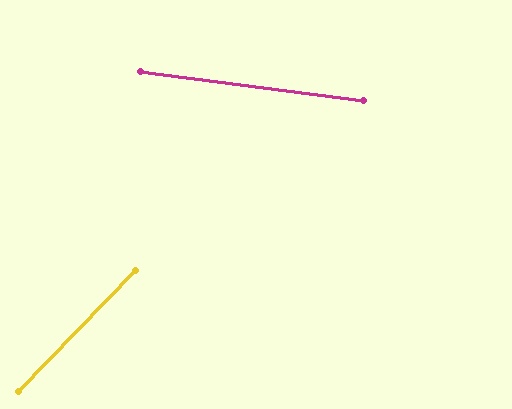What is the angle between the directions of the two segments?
Approximately 53 degrees.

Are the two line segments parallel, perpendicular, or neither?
Neither parallel nor perpendicular — they differ by about 53°.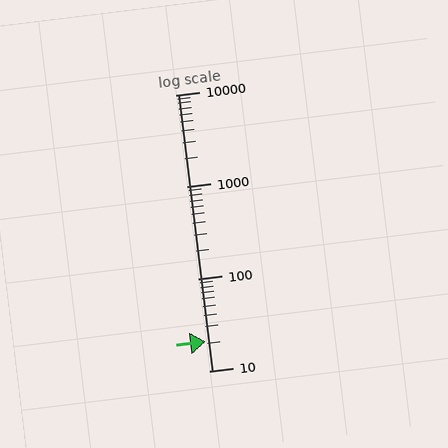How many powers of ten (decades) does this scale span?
The scale spans 3 decades, from 10 to 10000.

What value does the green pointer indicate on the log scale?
The pointer indicates approximately 21.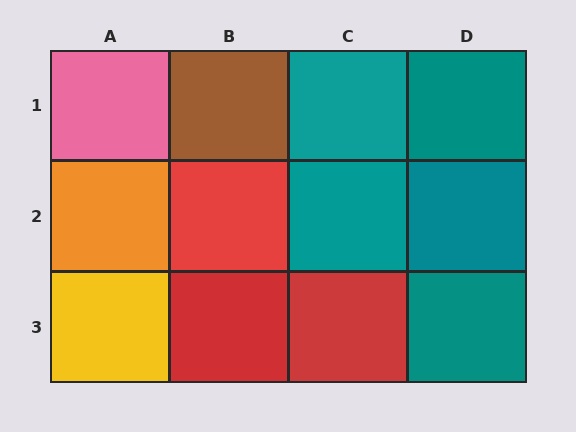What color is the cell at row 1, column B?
Brown.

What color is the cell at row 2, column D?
Teal.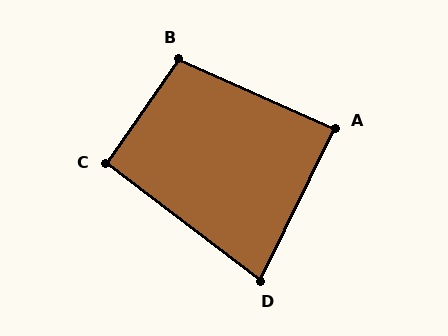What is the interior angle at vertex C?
Approximately 92 degrees (approximately right).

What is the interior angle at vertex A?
Approximately 88 degrees (approximately right).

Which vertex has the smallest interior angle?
D, at approximately 79 degrees.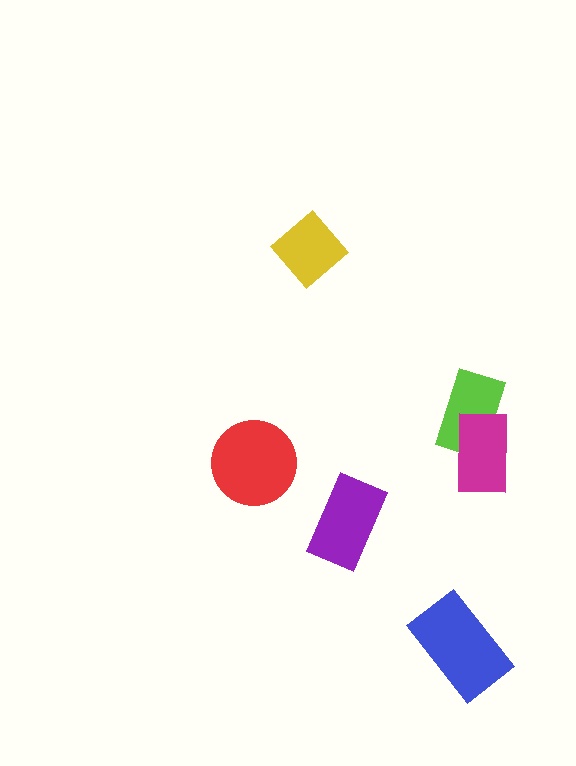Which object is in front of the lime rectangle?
The magenta rectangle is in front of the lime rectangle.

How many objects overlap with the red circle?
0 objects overlap with the red circle.